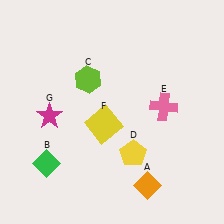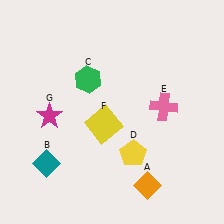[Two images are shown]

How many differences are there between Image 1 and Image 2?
There are 2 differences between the two images.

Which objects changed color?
B changed from green to teal. C changed from lime to green.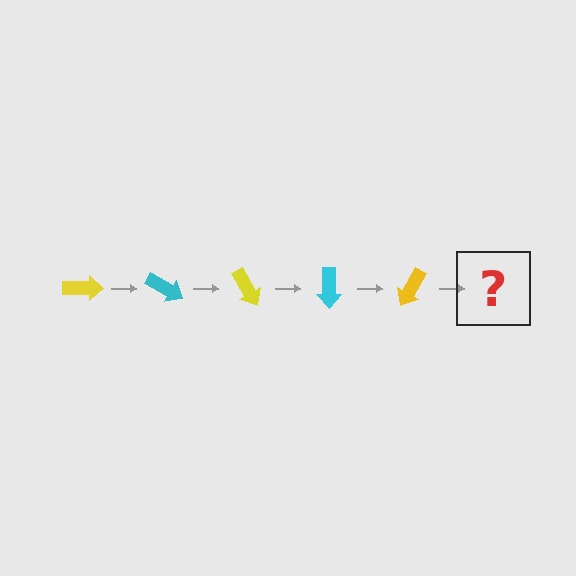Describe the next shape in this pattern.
It should be a cyan arrow, rotated 150 degrees from the start.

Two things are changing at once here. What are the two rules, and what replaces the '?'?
The two rules are that it rotates 30 degrees each step and the color cycles through yellow and cyan. The '?' should be a cyan arrow, rotated 150 degrees from the start.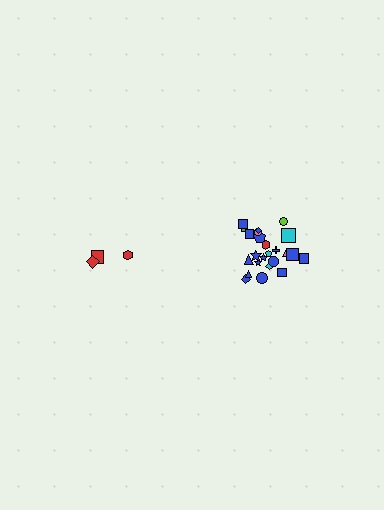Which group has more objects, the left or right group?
The right group.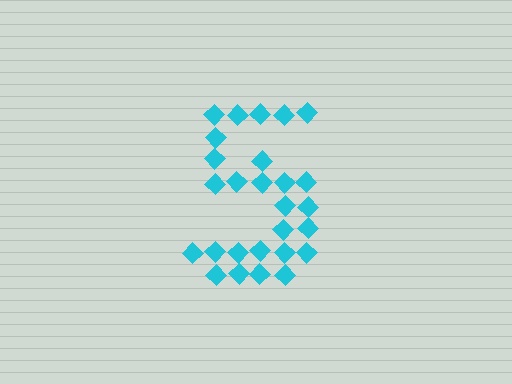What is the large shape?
The large shape is the digit 5.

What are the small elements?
The small elements are diamonds.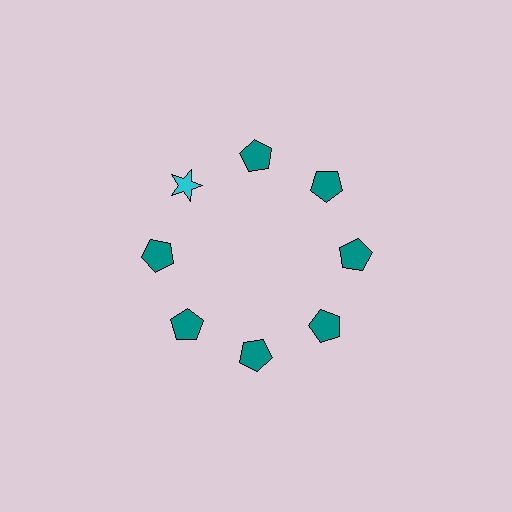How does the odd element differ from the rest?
It differs in both color (cyan instead of teal) and shape (star instead of pentagon).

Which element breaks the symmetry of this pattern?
The cyan star at roughly the 10 o'clock position breaks the symmetry. All other shapes are teal pentagons.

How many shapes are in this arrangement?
There are 8 shapes arranged in a ring pattern.